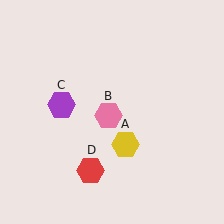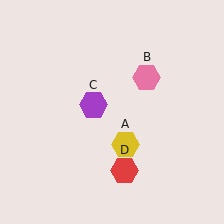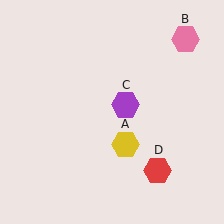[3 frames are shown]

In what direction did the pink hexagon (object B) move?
The pink hexagon (object B) moved up and to the right.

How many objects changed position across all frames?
3 objects changed position: pink hexagon (object B), purple hexagon (object C), red hexagon (object D).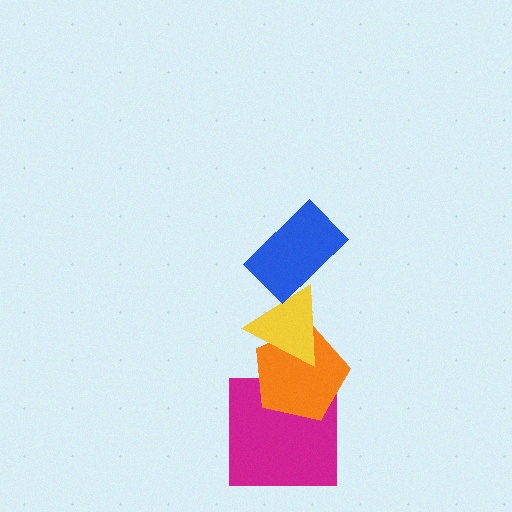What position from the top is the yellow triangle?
The yellow triangle is 2nd from the top.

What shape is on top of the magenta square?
The orange pentagon is on top of the magenta square.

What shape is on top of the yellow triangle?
The blue rectangle is on top of the yellow triangle.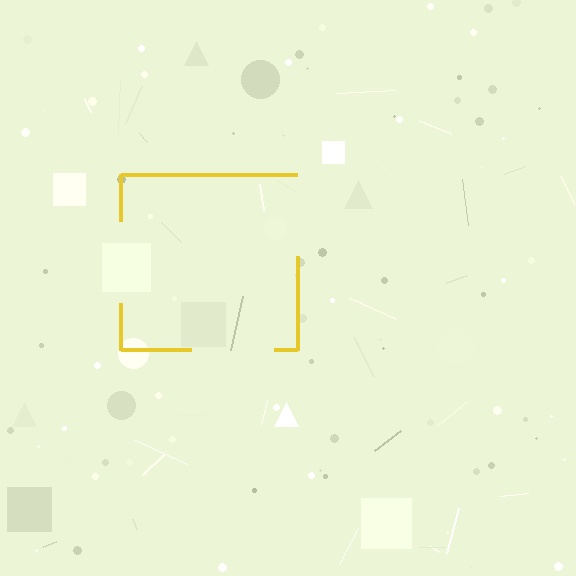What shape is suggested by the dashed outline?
The dashed outline suggests a square.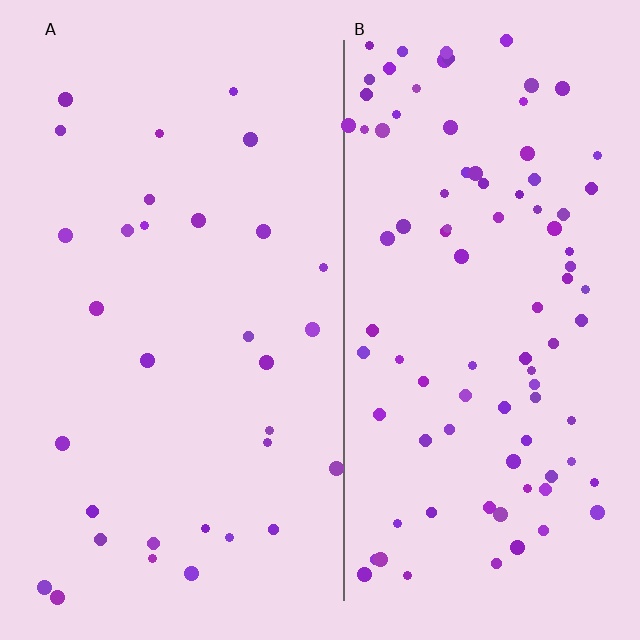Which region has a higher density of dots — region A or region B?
B (the right).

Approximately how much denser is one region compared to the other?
Approximately 2.9× — region B over region A.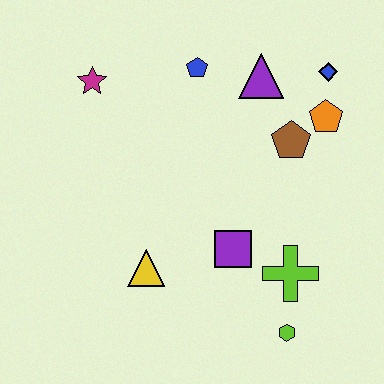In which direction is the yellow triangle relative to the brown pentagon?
The yellow triangle is to the left of the brown pentagon.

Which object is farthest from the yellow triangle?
The blue diamond is farthest from the yellow triangle.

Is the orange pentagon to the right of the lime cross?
Yes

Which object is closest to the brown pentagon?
The orange pentagon is closest to the brown pentagon.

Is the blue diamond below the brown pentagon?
No